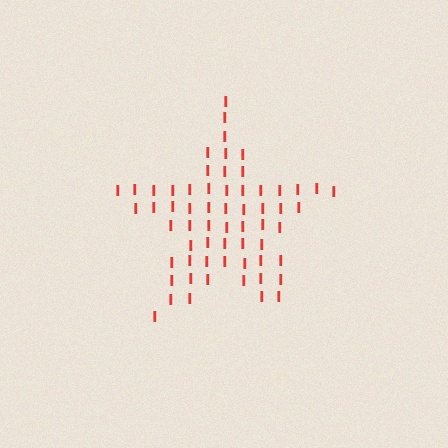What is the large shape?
The large shape is a star.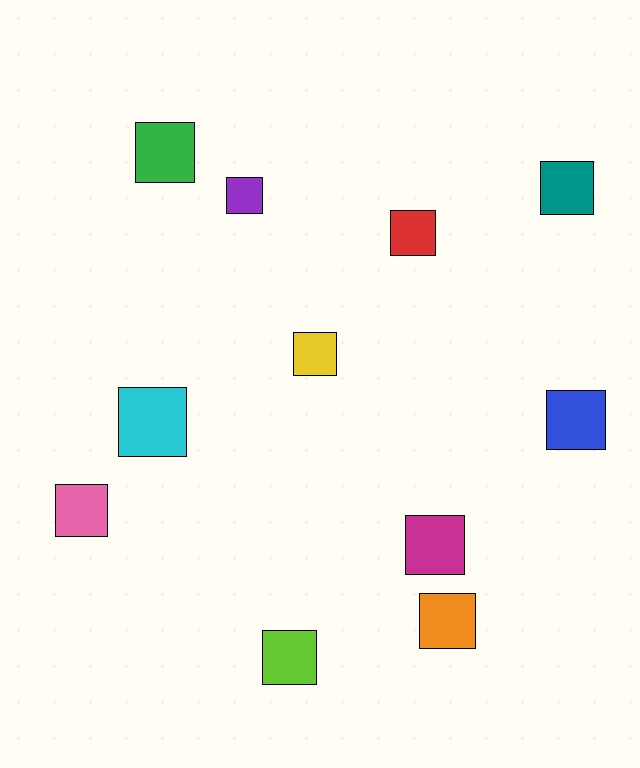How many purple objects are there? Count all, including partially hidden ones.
There is 1 purple object.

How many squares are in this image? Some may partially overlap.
There are 11 squares.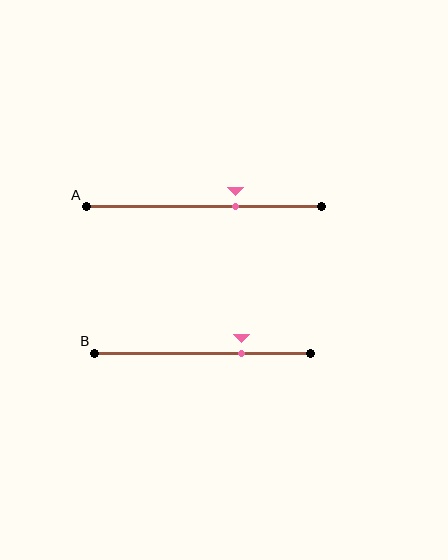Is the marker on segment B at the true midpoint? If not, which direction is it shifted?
No, the marker on segment B is shifted to the right by about 18% of the segment length.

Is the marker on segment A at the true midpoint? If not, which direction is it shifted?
No, the marker on segment A is shifted to the right by about 14% of the segment length.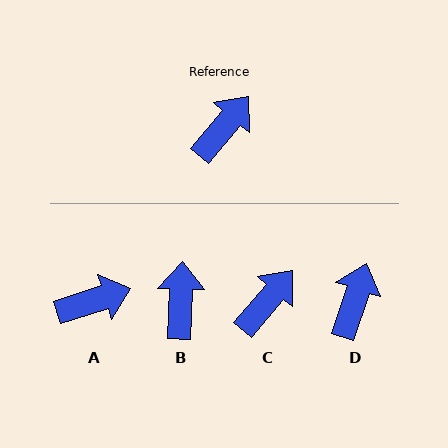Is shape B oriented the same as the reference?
No, it is off by about 38 degrees.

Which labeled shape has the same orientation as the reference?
C.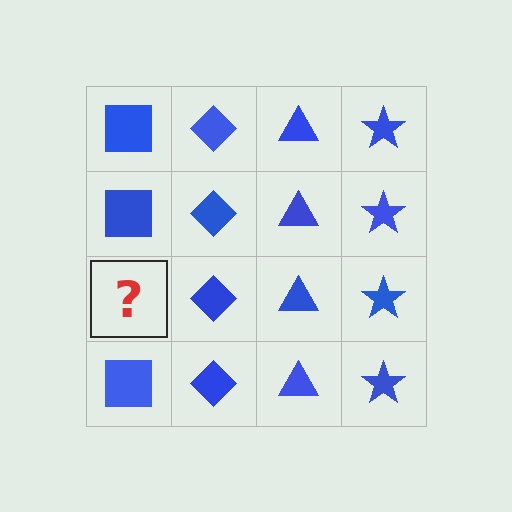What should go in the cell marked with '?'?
The missing cell should contain a blue square.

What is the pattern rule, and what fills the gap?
The rule is that each column has a consistent shape. The gap should be filled with a blue square.